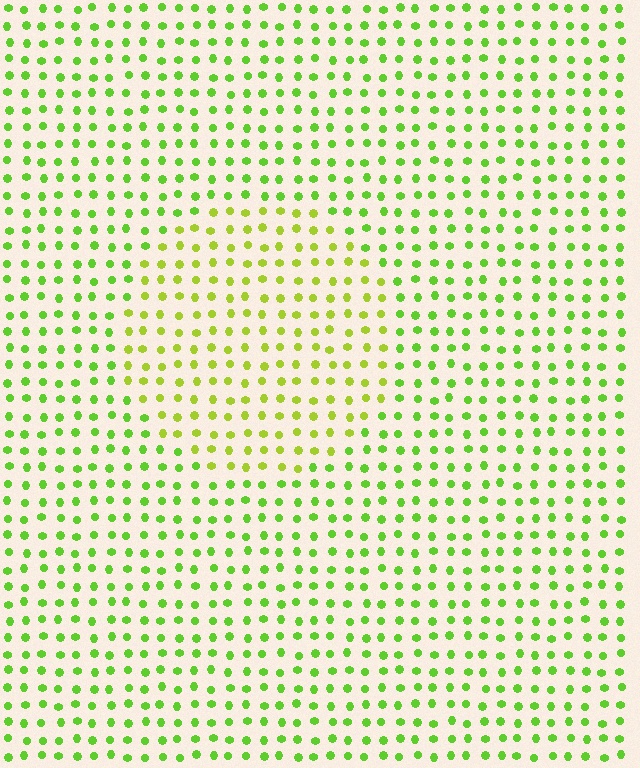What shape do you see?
I see a circle.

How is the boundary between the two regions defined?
The boundary is defined purely by a slight shift in hue (about 25 degrees). Spacing, size, and orientation are identical on both sides.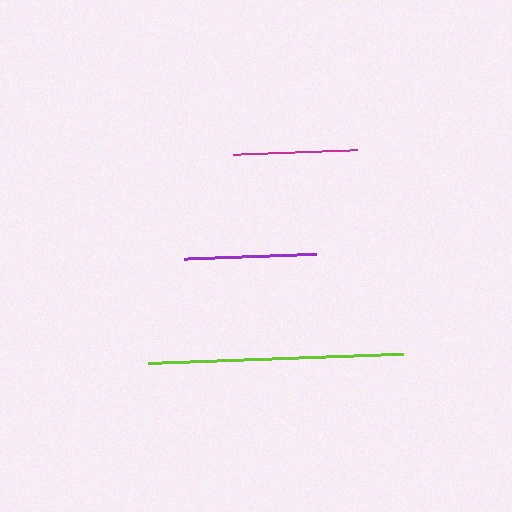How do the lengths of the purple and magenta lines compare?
The purple and magenta lines are approximately the same length.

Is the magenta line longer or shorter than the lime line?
The lime line is longer than the magenta line.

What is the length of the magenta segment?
The magenta segment is approximately 125 pixels long.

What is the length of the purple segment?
The purple segment is approximately 132 pixels long.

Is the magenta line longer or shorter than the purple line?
The purple line is longer than the magenta line.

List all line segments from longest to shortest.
From longest to shortest: lime, purple, magenta.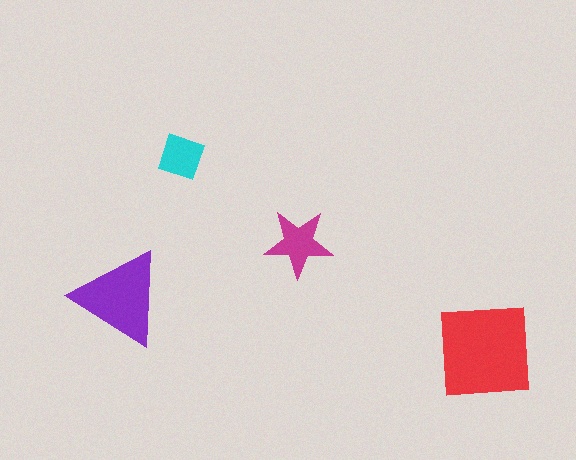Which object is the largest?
The red square.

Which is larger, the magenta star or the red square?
The red square.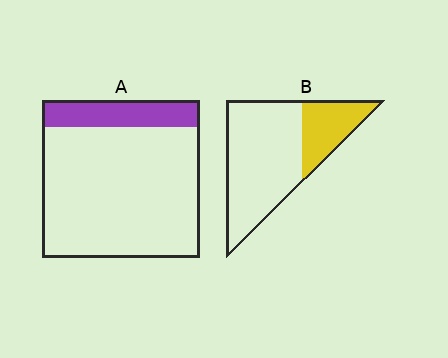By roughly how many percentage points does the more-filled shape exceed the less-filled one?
By roughly 10 percentage points (B over A).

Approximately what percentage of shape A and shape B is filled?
A is approximately 15% and B is approximately 30%.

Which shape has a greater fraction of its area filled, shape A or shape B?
Shape B.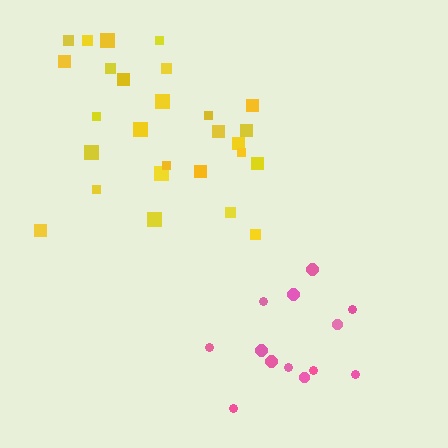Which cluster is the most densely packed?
Pink.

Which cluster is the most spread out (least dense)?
Yellow.